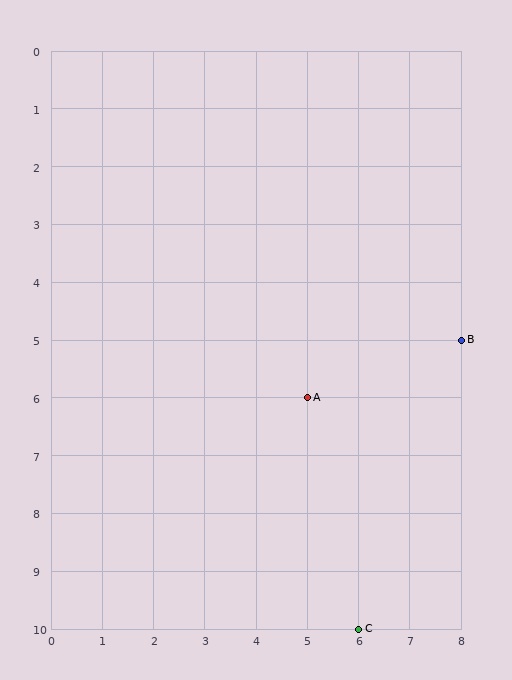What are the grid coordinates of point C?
Point C is at grid coordinates (6, 10).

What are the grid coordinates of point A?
Point A is at grid coordinates (5, 6).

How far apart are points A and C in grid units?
Points A and C are 1 column and 4 rows apart (about 4.1 grid units diagonally).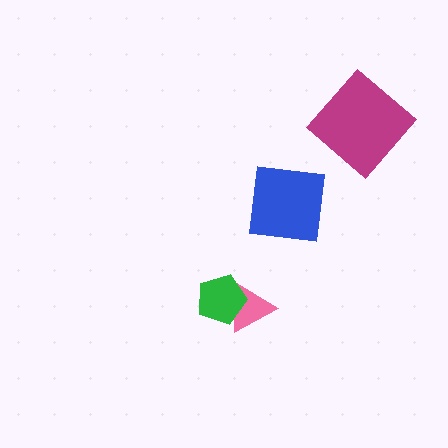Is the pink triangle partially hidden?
Yes, it is partially covered by another shape.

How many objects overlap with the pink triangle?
1 object overlaps with the pink triangle.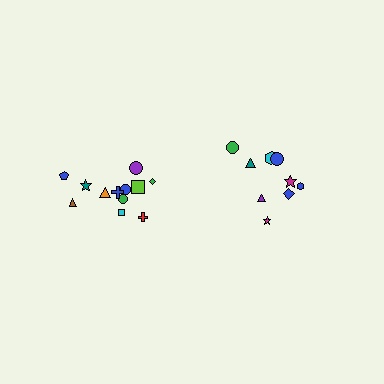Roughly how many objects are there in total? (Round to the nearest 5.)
Roughly 20 objects in total.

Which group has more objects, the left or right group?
The left group.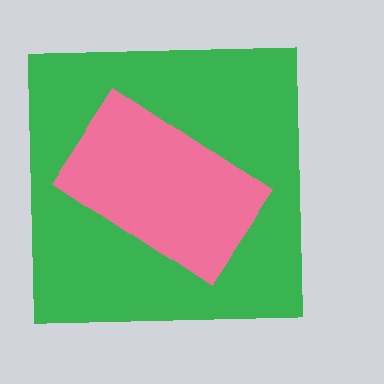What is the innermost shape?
The pink rectangle.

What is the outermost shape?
The green square.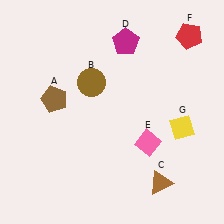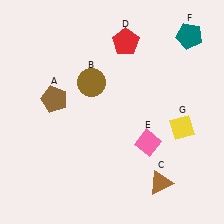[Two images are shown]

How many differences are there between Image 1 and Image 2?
There are 2 differences between the two images.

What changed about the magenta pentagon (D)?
In Image 1, D is magenta. In Image 2, it changed to red.